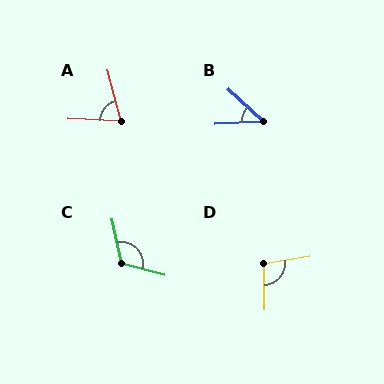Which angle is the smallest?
B, at approximately 46 degrees.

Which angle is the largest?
C, at approximately 118 degrees.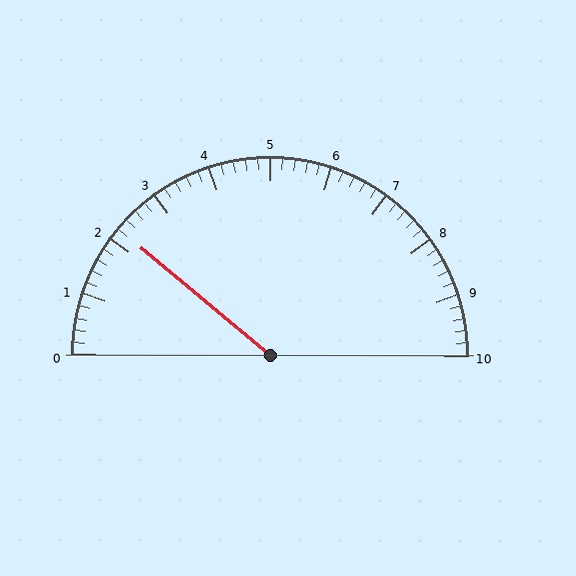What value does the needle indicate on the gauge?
The needle indicates approximately 2.2.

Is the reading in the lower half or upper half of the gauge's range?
The reading is in the lower half of the range (0 to 10).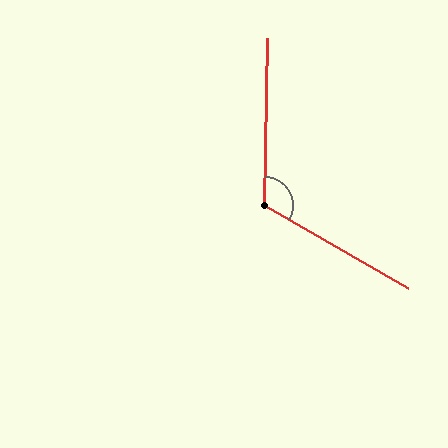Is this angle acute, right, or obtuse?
It is obtuse.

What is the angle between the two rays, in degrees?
Approximately 119 degrees.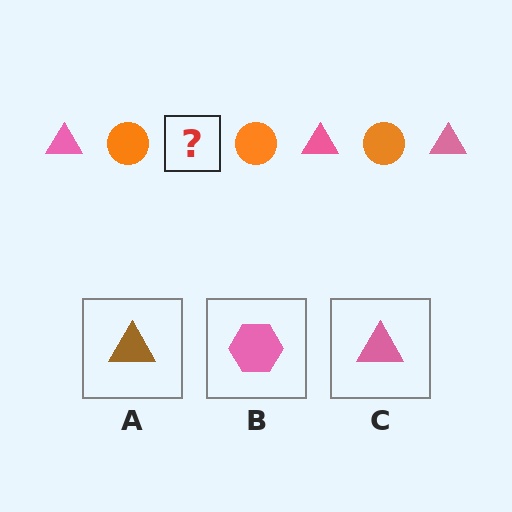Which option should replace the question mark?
Option C.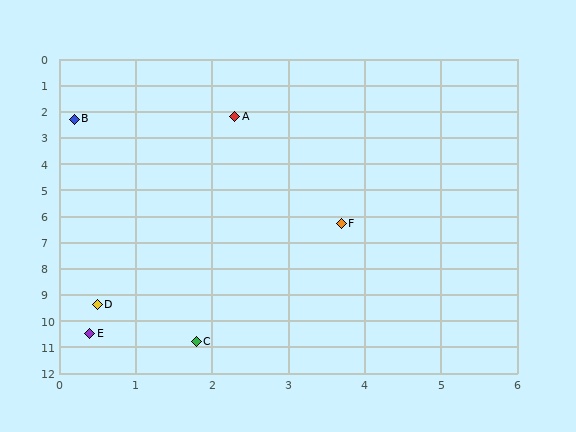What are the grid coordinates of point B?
Point B is at approximately (0.2, 2.3).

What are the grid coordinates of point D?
Point D is at approximately (0.5, 9.4).